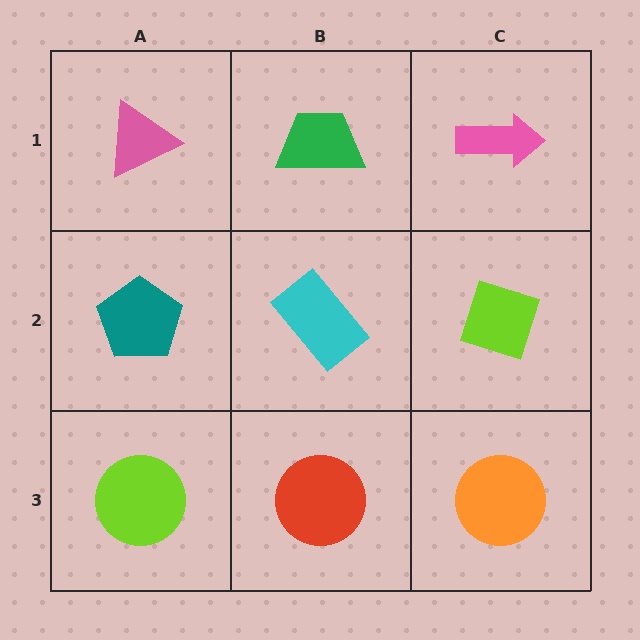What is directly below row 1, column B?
A cyan rectangle.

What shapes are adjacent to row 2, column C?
A pink arrow (row 1, column C), an orange circle (row 3, column C), a cyan rectangle (row 2, column B).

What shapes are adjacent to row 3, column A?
A teal pentagon (row 2, column A), a red circle (row 3, column B).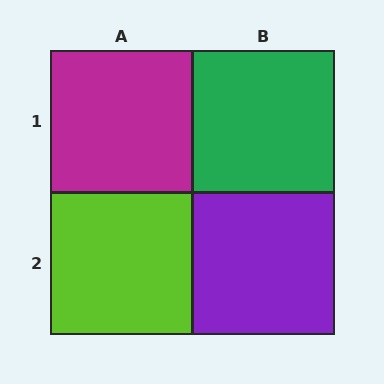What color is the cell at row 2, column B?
Purple.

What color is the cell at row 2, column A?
Lime.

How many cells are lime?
1 cell is lime.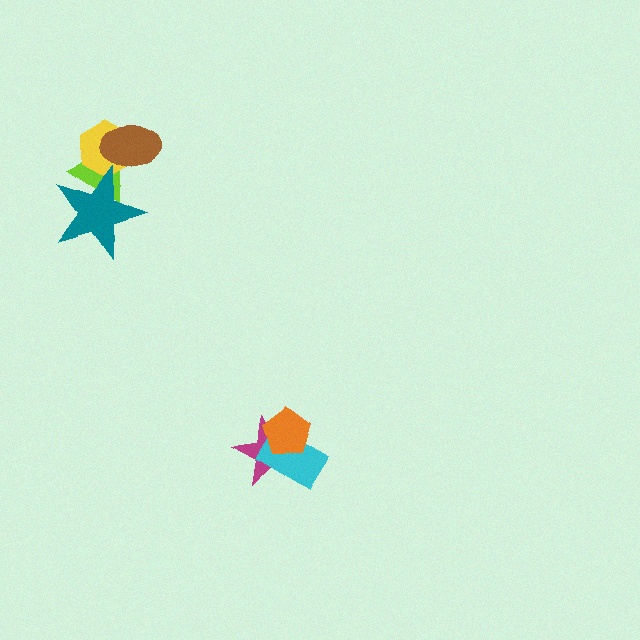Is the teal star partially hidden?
No, no other shape covers it.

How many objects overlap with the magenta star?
2 objects overlap with the magenta star.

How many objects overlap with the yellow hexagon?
3 objects overlap with the yellow hexagon.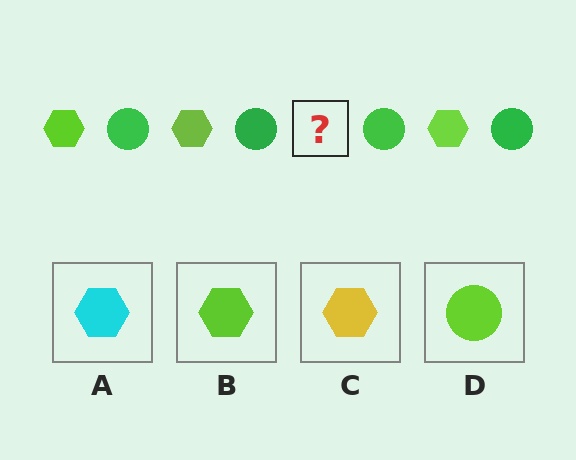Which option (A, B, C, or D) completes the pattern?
B.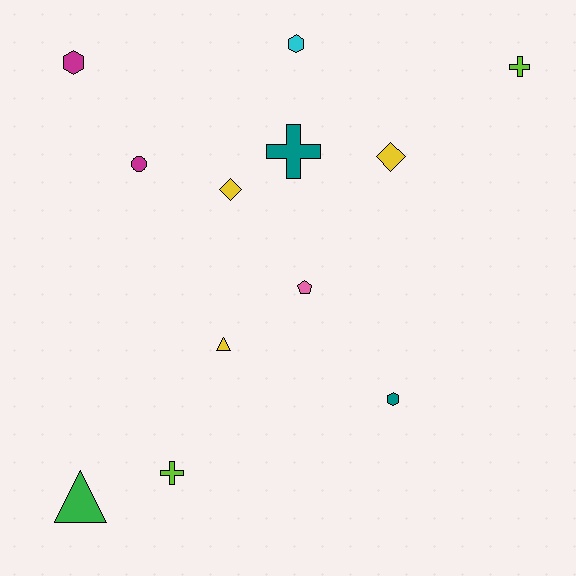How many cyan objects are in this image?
There is 1 cyan object.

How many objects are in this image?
There are 12 objects.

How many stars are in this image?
There are no stars.